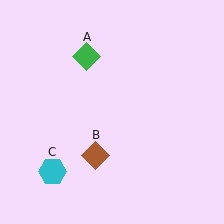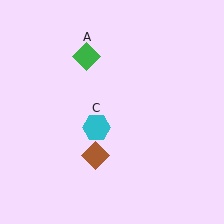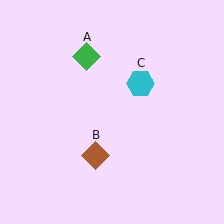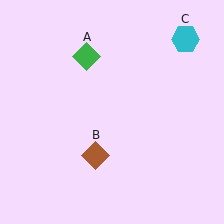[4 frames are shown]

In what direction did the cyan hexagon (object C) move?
The cyan hexagon (object C) moved up and to the right.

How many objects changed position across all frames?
1 object changed position: cyan hexagon (object C).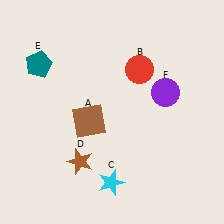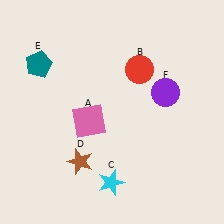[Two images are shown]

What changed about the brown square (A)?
In Image 1, A is brown. In Image 2, it changed to pink.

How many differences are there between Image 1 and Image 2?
There is 1 difference between the two images.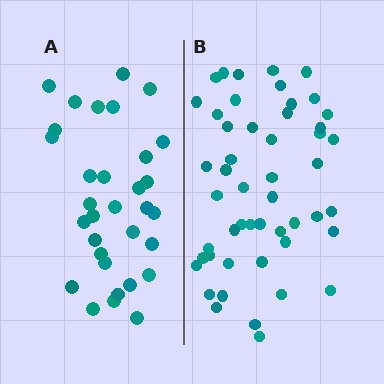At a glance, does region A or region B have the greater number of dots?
Region B (the right region) has more dots.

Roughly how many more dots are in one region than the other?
Region B has approximately 20 more dots than region A.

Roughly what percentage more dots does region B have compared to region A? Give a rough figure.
About 55% more.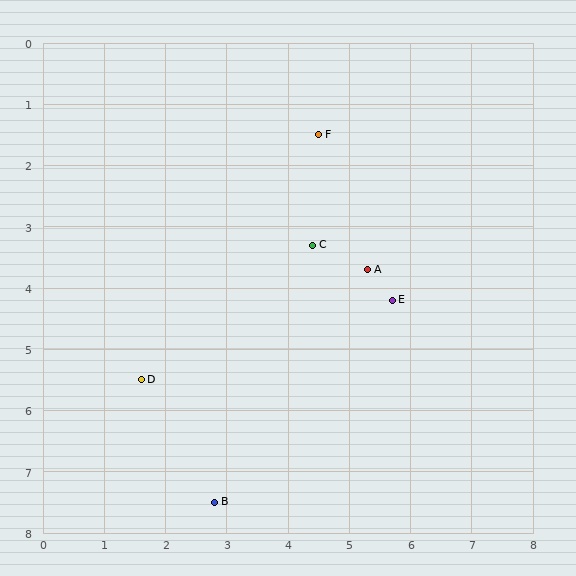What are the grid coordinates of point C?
Point C is at approximately (4.4, 3.3).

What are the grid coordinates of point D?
Point D is at approximately (1.6, 5.5).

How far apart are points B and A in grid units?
Points B and A are about 4.5 grid units apart.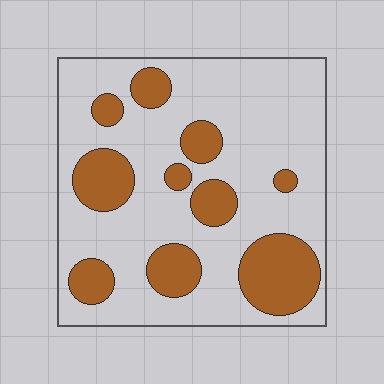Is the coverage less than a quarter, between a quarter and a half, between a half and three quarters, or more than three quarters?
Between a quarter and a half.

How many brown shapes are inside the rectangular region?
10.